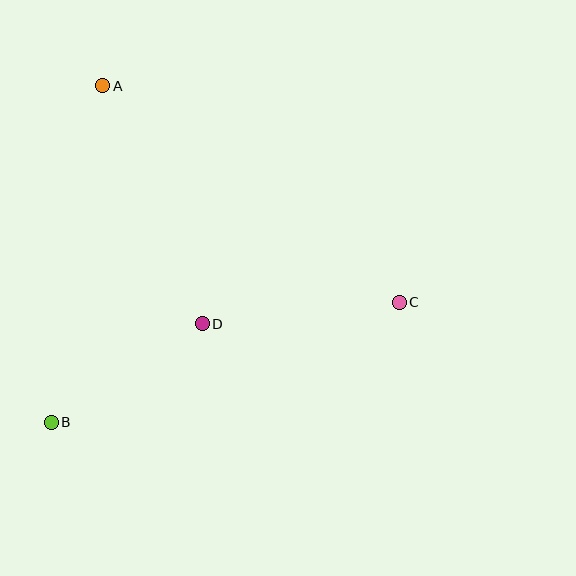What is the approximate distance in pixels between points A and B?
The distance between A and B is approximately 341 pixels.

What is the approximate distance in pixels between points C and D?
The distance between C and D is approximately 198 pixels.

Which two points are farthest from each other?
Points B and C are farthest from each other.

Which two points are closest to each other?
Points B and D are closest to each other.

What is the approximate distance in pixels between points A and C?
The distance between A and C is approximately 368 pixels.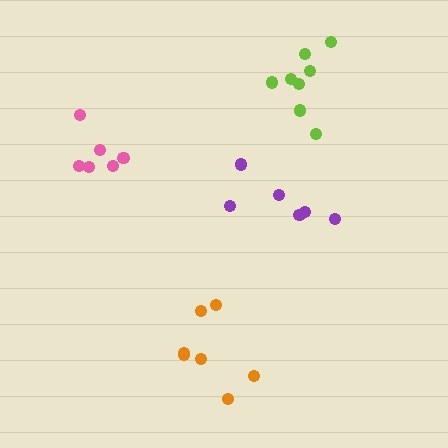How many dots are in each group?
Group 1: 6 dots, Group 2: 7 dots, Group 3: 6 dots, Group 4: 8 dots (27 total).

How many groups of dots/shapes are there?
There are 4 groups.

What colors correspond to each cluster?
The clusters are colored: purple, orange, pink, lime.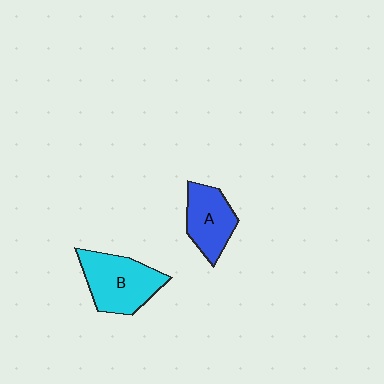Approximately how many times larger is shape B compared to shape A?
Approximately 1.3 times.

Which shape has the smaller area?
Shape A (blue).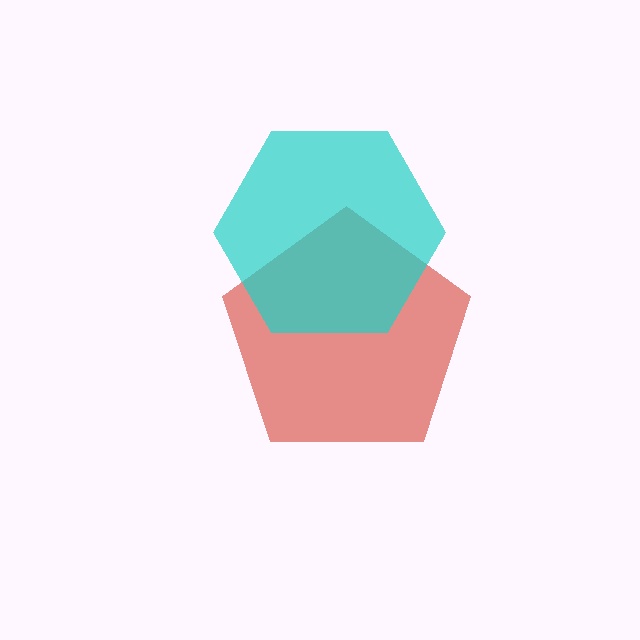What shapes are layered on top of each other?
The layered shapes are: a red pentagon, a cyan hexagon.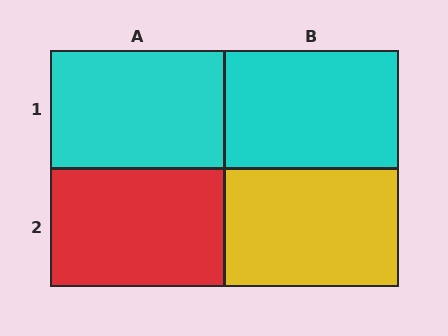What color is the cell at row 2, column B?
Yellow.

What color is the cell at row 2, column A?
Red.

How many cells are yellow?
1 cell is yellow.